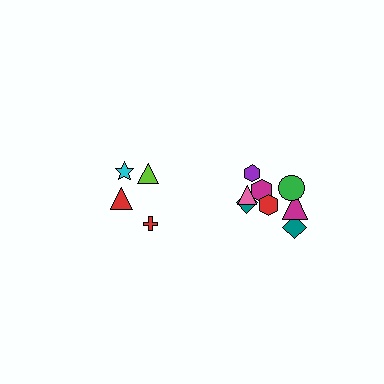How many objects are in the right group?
There are 8 objects.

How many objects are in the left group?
There are 4 objects.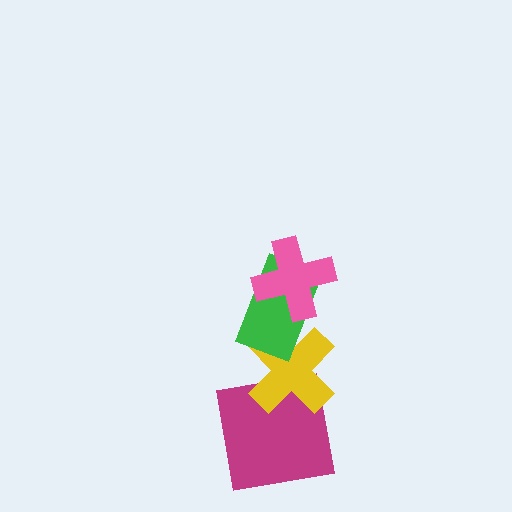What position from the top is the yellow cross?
The yellow cross is 3rd from the top.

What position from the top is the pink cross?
The pink cross is 1st from the top.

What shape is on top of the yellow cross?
The green rectangle is on top of the yellow cross.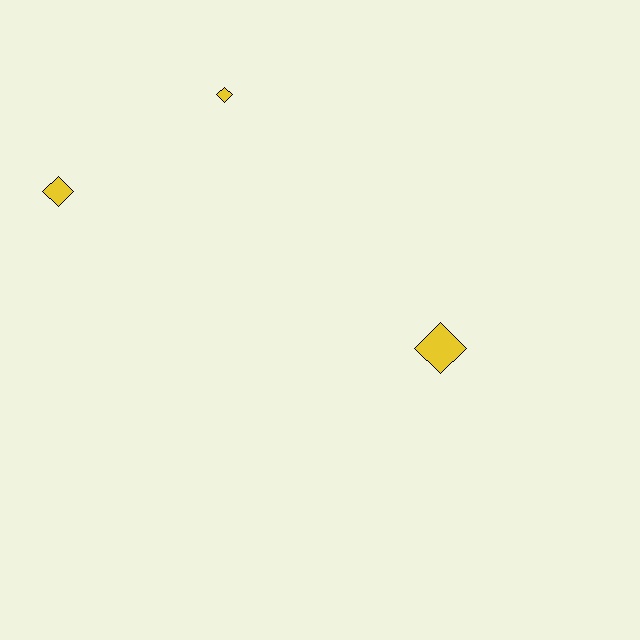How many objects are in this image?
There are 3 objects.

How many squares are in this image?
There are no squares.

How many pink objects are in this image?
There are no pink objects.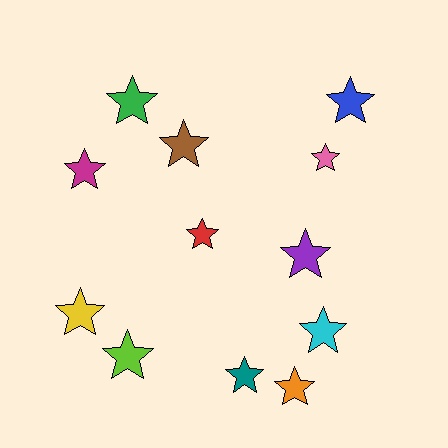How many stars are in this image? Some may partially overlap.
There are 12 stars.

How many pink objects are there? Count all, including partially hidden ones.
There is 1 pink object.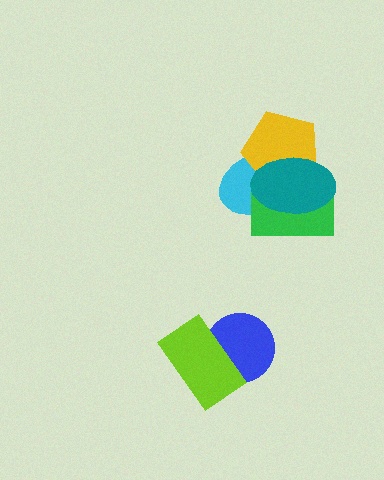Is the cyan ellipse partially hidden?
Yes, it is partially covered by another shape.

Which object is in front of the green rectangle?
The teal ellipse is in front of the green rectangle.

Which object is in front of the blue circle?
The lime rectangle is in front of the blue circle.